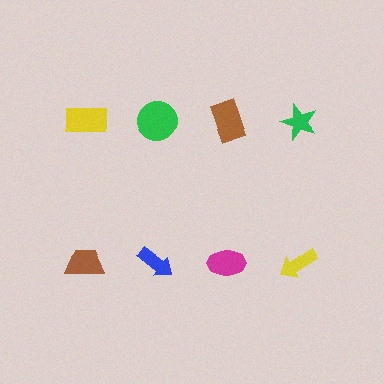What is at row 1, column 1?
A yellow rectangle.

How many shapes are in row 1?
4 shapes.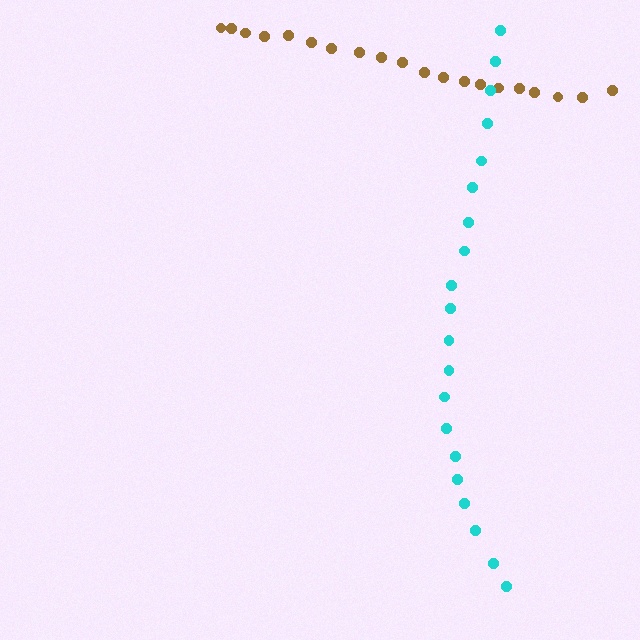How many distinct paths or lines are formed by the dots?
There are 2 distinct paths.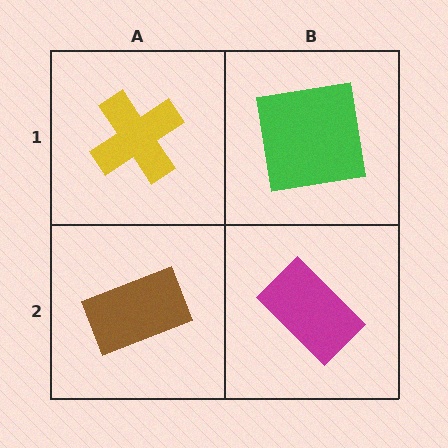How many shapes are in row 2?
2 shapes.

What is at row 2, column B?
A magenta rectangle.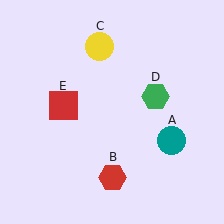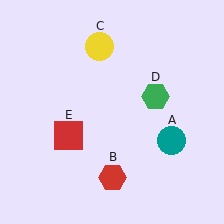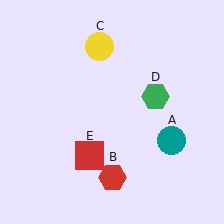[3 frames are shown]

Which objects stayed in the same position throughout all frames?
Teal circle (object A) and red hexagon (object B) and yellow circle (object C) and green hexagon (object D) remained stationary.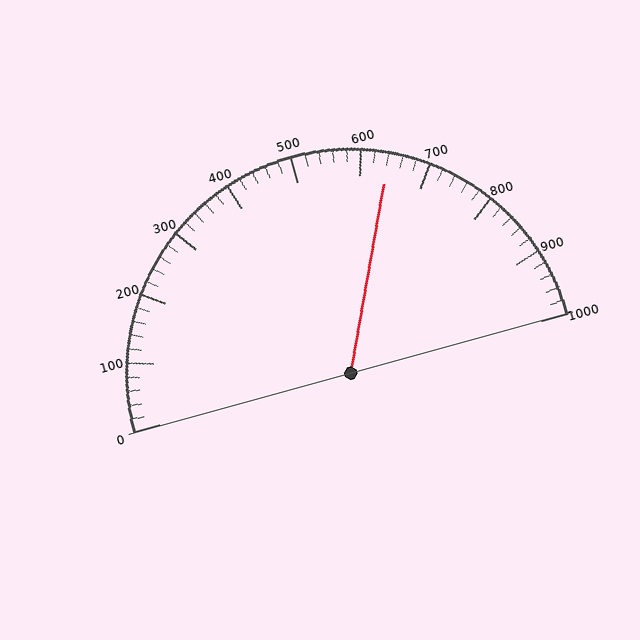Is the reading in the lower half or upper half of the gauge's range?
The reading is in the upper half of the range (0 to 1000).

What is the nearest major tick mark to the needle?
The nearest major tick mark is 600.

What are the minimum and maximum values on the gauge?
The gauge ranges from 0 to 1000.